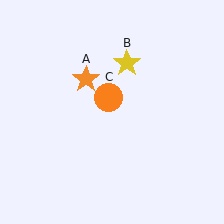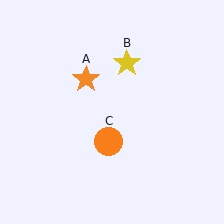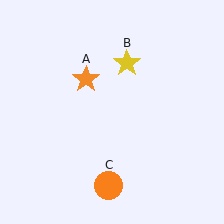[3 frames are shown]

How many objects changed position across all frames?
1 object changed position: orange circle (object C).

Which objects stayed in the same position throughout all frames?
Orange star (object A) and yellow star (object B) remained stationary.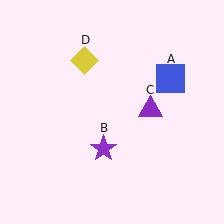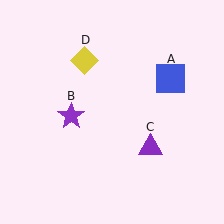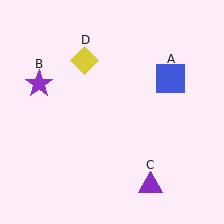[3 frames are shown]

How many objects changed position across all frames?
2 objects changed position: purple star (object B), purple triangle (object C).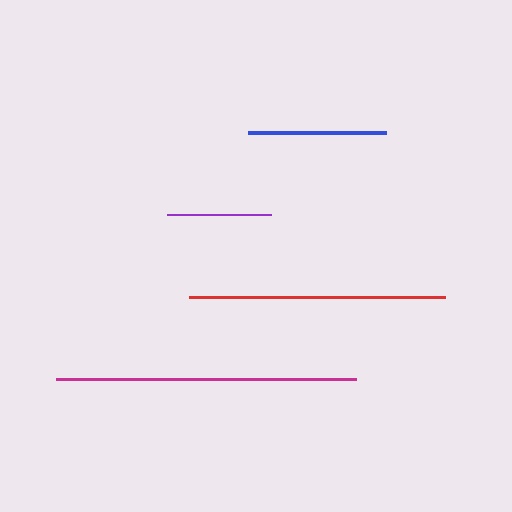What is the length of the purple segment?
The purple segment is approximately 103 pixels long.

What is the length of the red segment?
The red segment is approximately 256 pixels long.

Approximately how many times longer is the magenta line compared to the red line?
The magenta line is approximately 1.2 times the length of the red line.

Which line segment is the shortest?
The purple line is the shortest at approximately 103 pixels.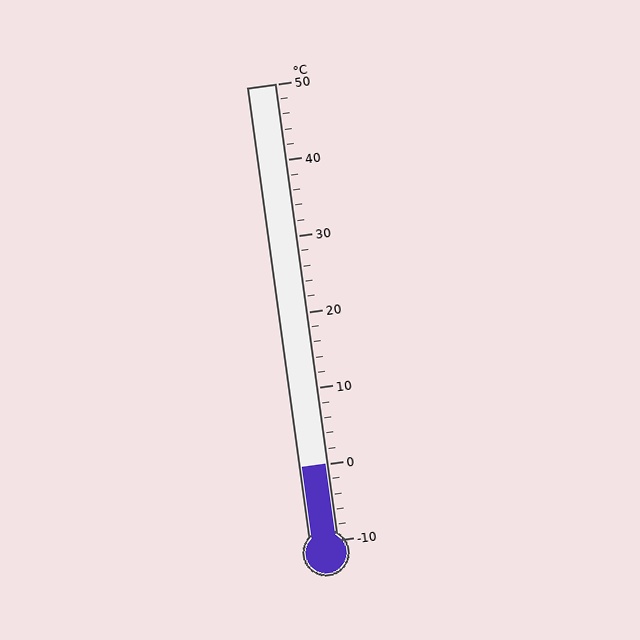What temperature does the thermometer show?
The thermometer shows approximately 0°C.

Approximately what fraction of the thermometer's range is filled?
The thermometer is filled to approximately 15% of its range.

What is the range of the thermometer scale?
The thermometer scale ranges from -10°C to 50°C.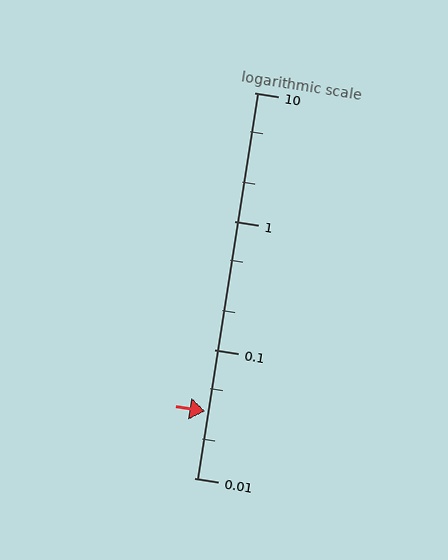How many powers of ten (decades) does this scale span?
The scale spans 3 decades, from 0.01 to 10.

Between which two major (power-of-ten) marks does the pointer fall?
The pointer is between 0.01 and 0.1.